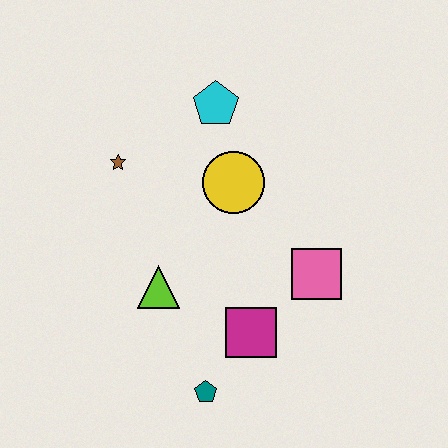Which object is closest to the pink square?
The magenta square is closest to the pink square.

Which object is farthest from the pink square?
The brown star is farthest from the pink square.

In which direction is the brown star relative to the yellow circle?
The brown star is to the left of the yellow circle.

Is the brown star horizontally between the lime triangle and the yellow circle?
No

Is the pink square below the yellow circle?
Yes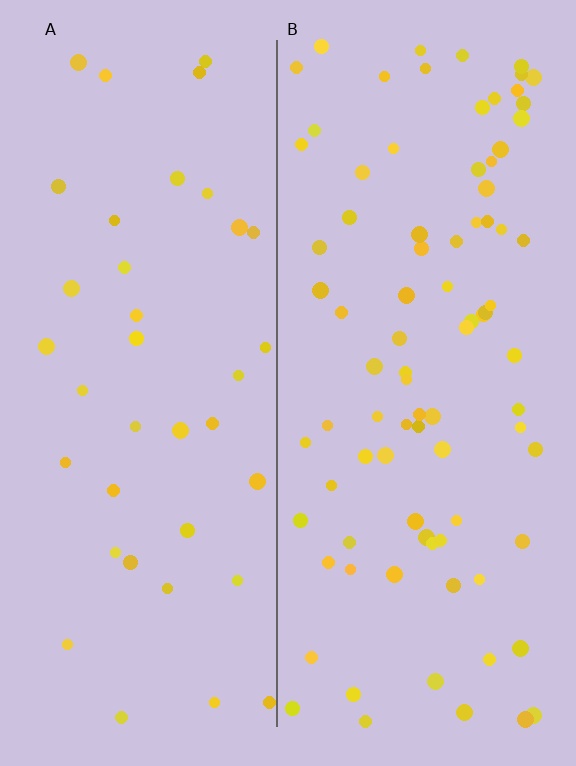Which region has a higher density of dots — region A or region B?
B (the right).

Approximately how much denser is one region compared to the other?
Approximately 2.3× — region B over region A.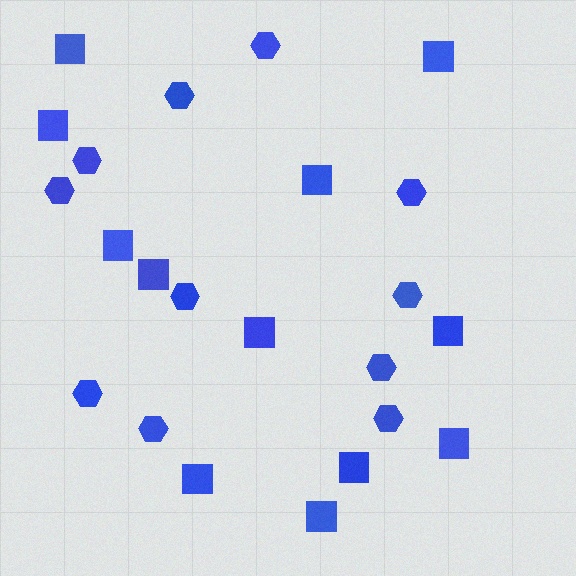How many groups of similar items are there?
There are 2 groups: one group of hexagons (11) and one group of squares (12).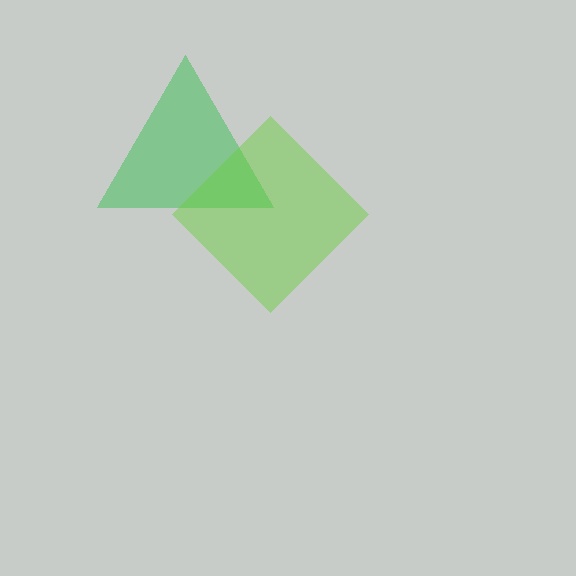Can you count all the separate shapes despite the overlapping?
Yes, there are 2 separate shapes.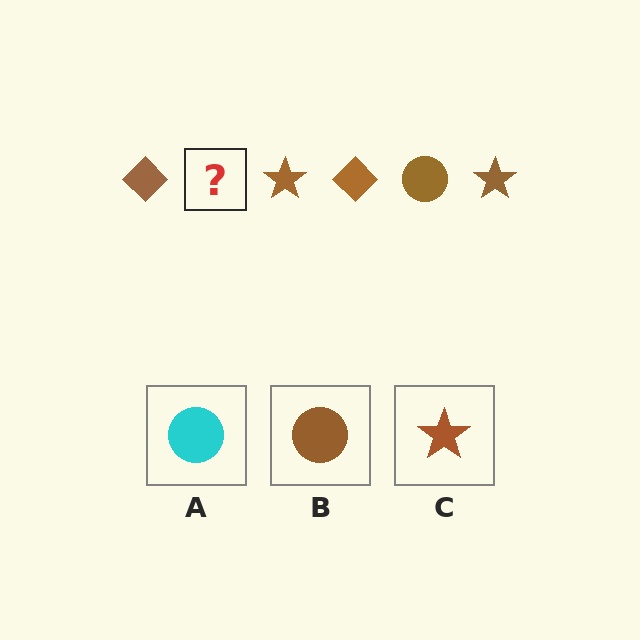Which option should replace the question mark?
Option B.